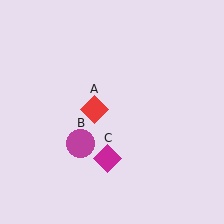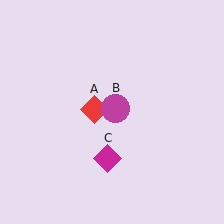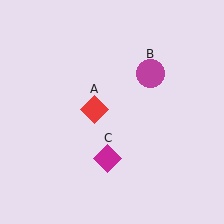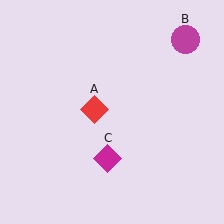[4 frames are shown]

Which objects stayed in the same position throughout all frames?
Red diamond (object A) and magenta diamond (object C) remained stationary.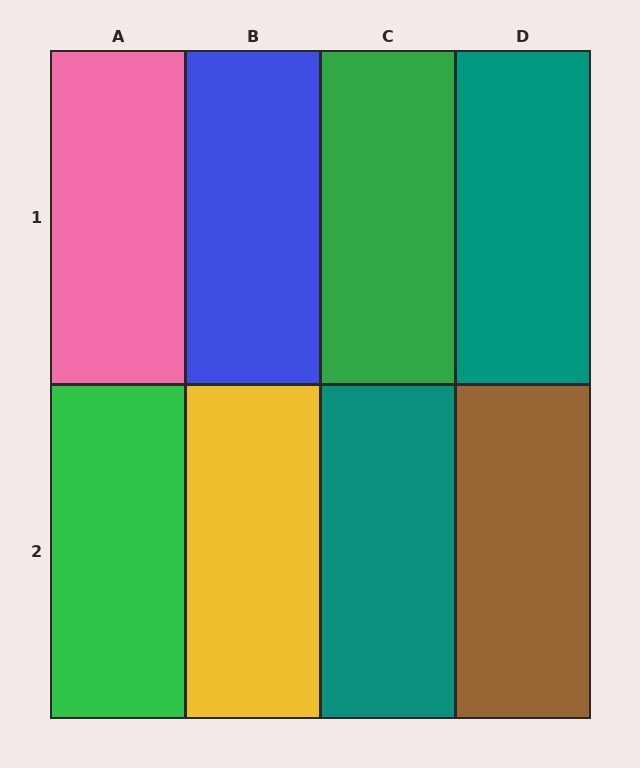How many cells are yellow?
1 cell is yellow.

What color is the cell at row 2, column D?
Brown.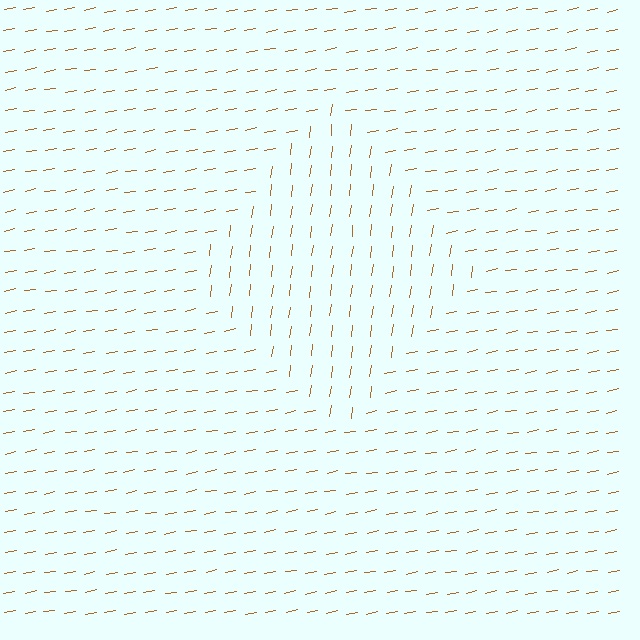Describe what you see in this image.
The image is filled with small brown line segments. A diamond region in the image has lines oriented differently from the surrounding lines, creating a visible texture boundary.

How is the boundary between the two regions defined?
The boundary is defined purely by a change in line orientation (approximately 72 degrees difference). All lines are the same color and thickness.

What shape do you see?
I see a diamond.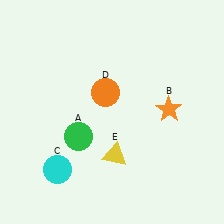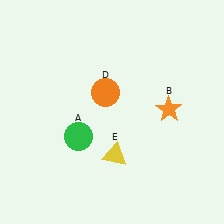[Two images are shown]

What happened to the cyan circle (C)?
The cyan circle (C) was removed in Image 2. It was in the bottom-left area of Image 1.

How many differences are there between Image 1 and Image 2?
There is 1 difference between the two images.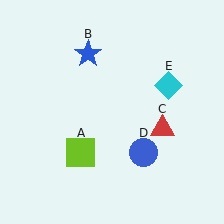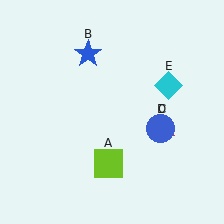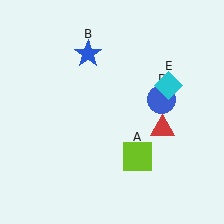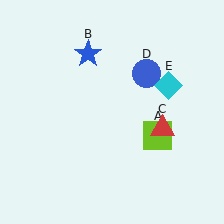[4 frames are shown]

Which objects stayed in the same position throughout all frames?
Blue star (object B) and red triangle (object C) and cyan diamond (object E) remained stationary.